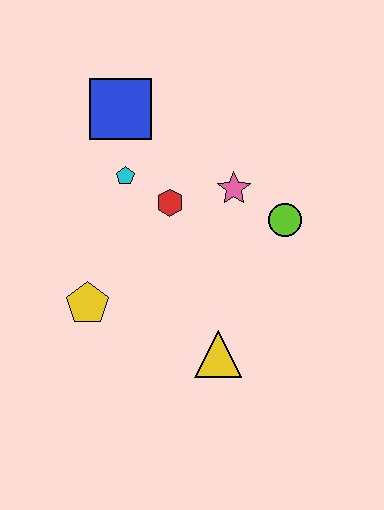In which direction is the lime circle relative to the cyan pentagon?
The lime circle is to the right of the cyan pentagon.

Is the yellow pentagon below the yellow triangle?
No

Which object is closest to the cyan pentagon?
The red hexagon is closest to the cyan pentagon.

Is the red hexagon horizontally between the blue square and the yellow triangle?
Yes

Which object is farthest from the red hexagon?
The yellow triangle is farthest from the red hexagon.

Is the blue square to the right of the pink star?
No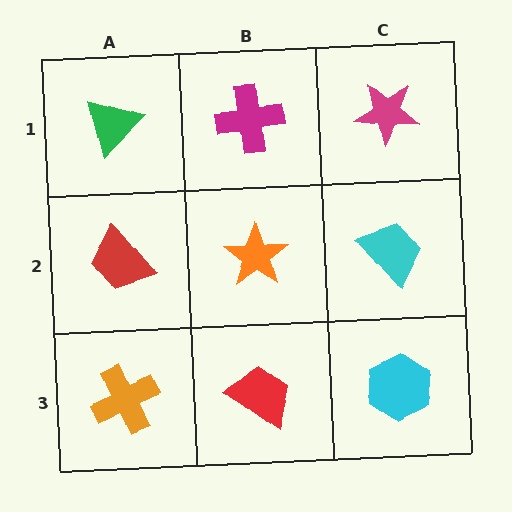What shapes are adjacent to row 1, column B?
An orange star (row 2, column B), a green triangle (row 1, column A), a magenta star (row 1, column C).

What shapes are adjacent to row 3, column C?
A cyan trapezoid (row 2, column C), a red trapezoid (row 3, column B).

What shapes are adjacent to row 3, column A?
A red trapezoid (row 2, column A), a red trapezoid (row 3, column B).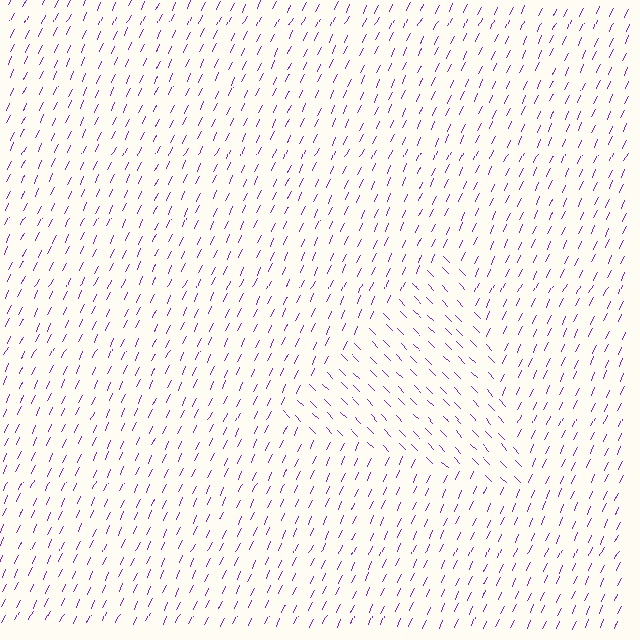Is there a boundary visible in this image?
Yes, there is a texture boundary formed by a change in line orientation.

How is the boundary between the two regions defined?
The boundary is defined purely by a change in line orientation (approximately 70 degrees difference). All lines are the same color and thickness.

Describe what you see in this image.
The image is filled with small purple line segments. A triangle region in the image has lines oriented differently from the surrounding lines, creating a visible texture boundary.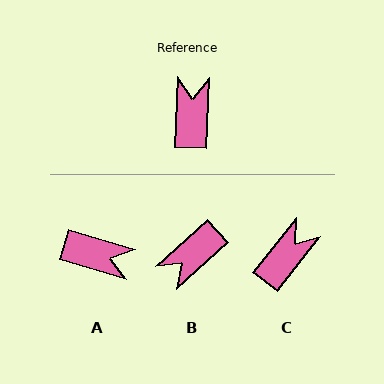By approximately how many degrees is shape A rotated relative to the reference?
Approximately 105 degrees clockwise.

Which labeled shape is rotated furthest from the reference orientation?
B, about 135 degrees away.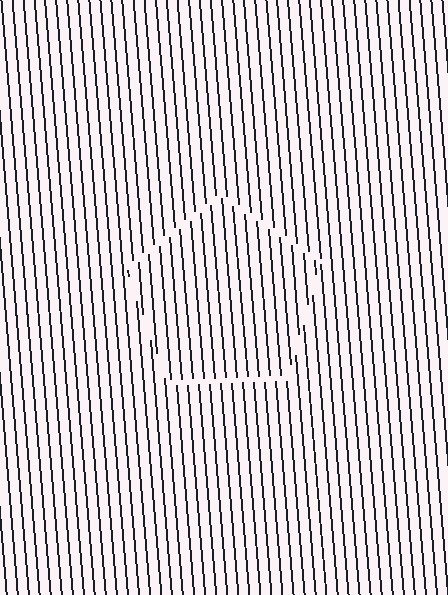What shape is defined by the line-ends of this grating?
An illusory pentagon. The interior of the shape contains the same grating, shifted by half a period — the contour is defined by the phase discontinuity where line-ends from the inner and outer gratings abut.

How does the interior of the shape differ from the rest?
The interior of the shape contains the same grating, shifted by half a period — the contour is defined by the phase discontinuity where line-ends from the inner and outer gratings abut.